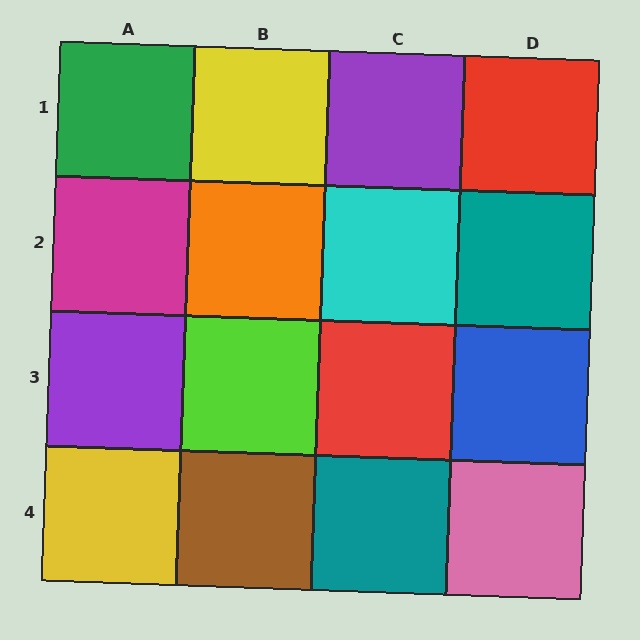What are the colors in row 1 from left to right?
Green, yellow, purple, red.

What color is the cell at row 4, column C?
Teal.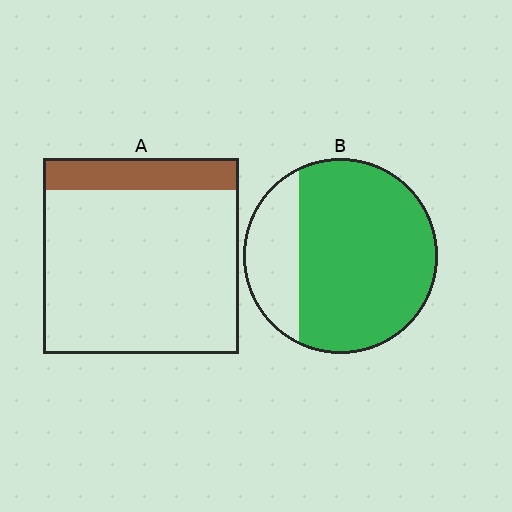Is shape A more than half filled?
No.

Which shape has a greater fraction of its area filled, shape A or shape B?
Shape B.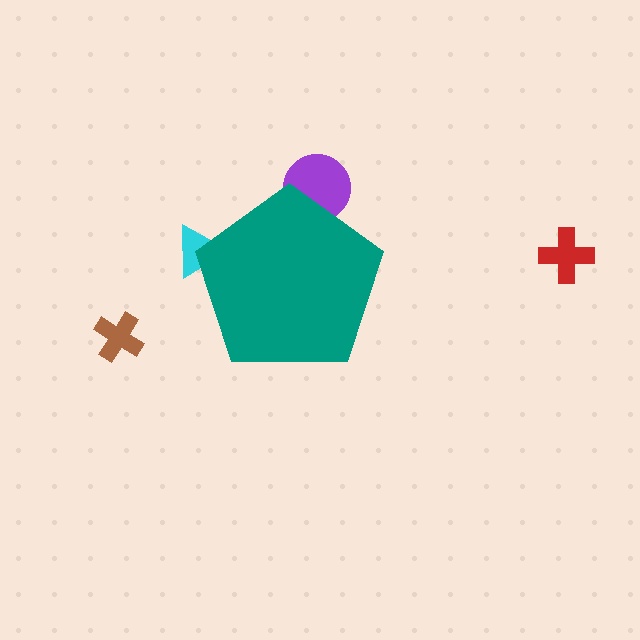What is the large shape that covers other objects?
A teal pentagon.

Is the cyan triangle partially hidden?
Yes, the cyan triangle is partially hidden behind the teal pentagon.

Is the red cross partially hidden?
No, the red cross is fully visible.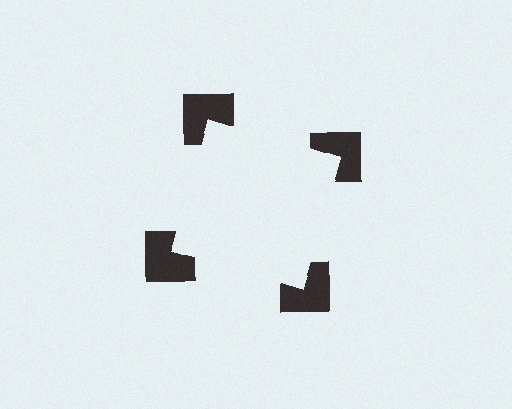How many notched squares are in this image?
There are 4 — one at each vertex of the illusory square.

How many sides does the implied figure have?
4 sides.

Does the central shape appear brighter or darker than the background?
It typically appears slightly brighter than the background, even though no actual brightness change is drawn.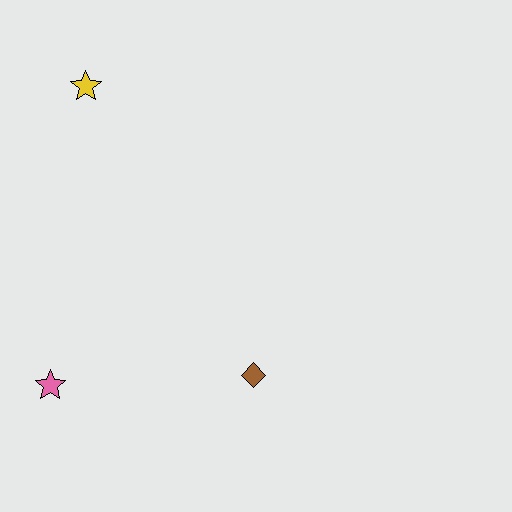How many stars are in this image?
There are 2 stars.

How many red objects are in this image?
There are no red objects.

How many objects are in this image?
There are 3 objects.